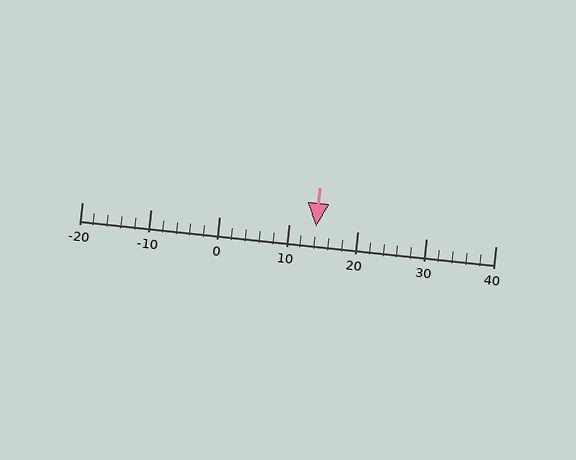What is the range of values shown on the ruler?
The ruler shows values from -20 to 40.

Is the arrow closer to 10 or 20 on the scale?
The arrow is closer to 10.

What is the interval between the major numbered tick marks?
The major tick marks are spaced 10 units apart.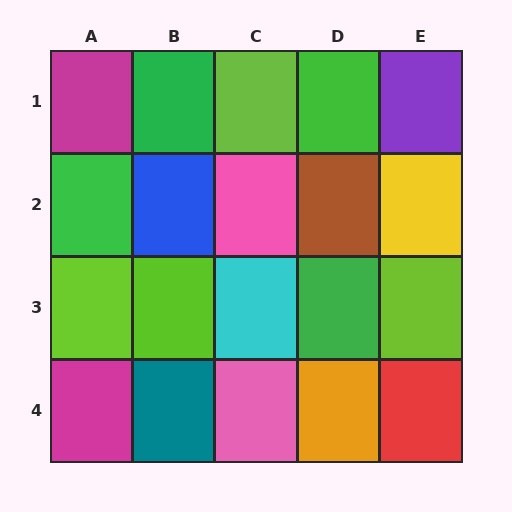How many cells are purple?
1 cell is purple.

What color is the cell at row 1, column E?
Purple.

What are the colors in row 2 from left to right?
Green, blue, pink, brown, yellow.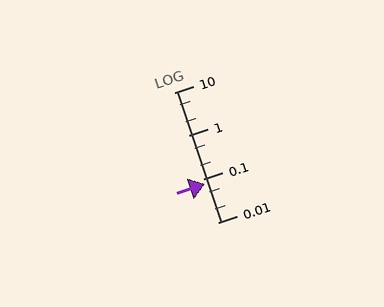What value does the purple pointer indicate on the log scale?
The pointer indicates approximately 0.076.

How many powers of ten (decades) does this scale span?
The scale spans 3 decades, from 0.01 to 10.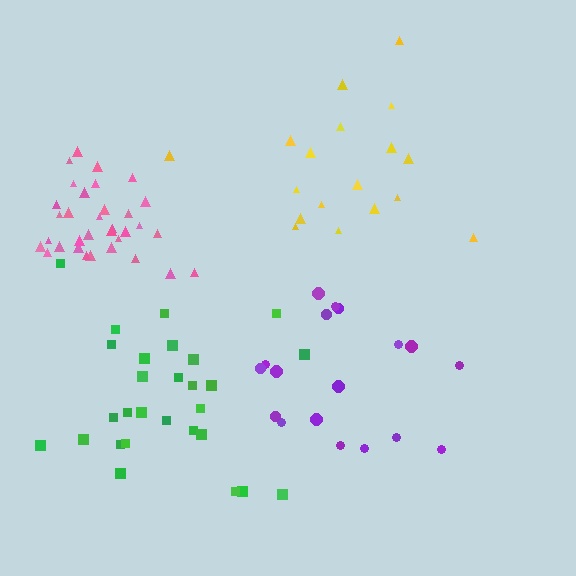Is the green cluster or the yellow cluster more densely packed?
Green.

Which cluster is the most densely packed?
Pink.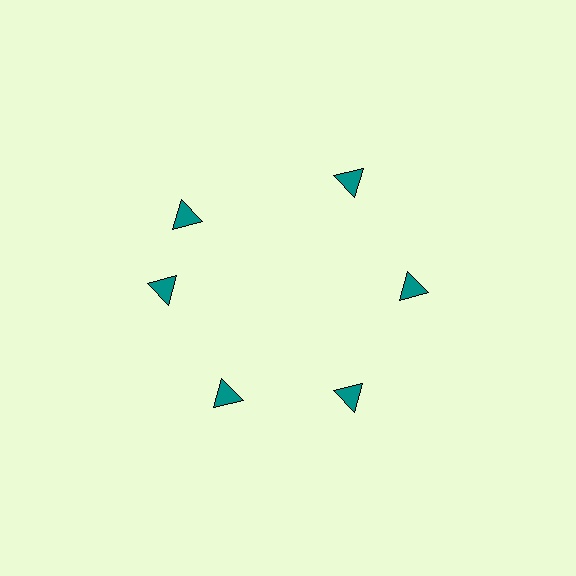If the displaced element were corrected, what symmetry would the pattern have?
It would have 6-fold rotational symmetry — the pattern would map onto itself every 60 degrees.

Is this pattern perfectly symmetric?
No. The 6 teal triangles are arranged in a ring, but one element near the 11 o'clock position is rotated out of alignment along the ring, breaking the 6-fold rotational symmetry.